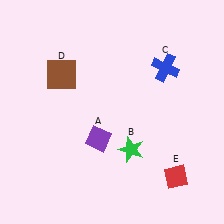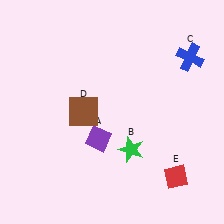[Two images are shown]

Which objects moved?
The objects that moved are: the blue cross (C), the brown square (D).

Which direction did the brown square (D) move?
The brown square (D) moved down.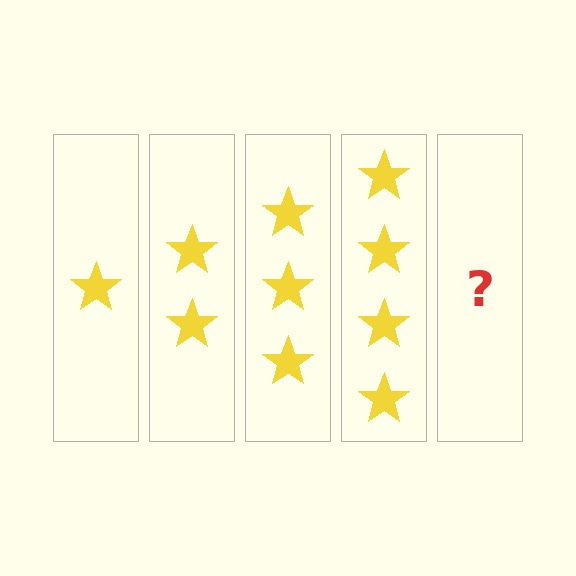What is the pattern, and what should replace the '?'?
The pattern is that each step adds one more star. The '?' should be 5 stars.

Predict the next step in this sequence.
The next step is 5 stars.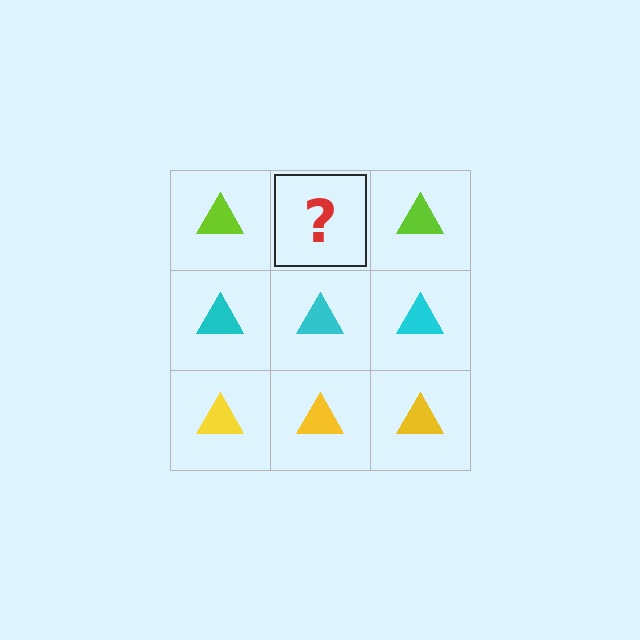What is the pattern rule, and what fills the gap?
The rule is that each row has a consistent color. The gap should be filled with a lime triangle.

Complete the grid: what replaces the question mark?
The question mark should be replaced with a lime triangle.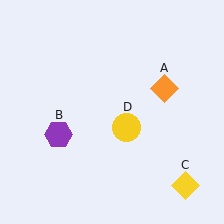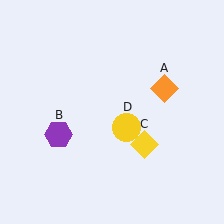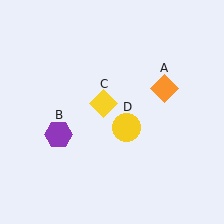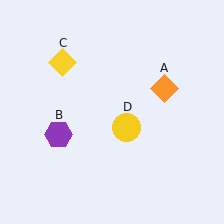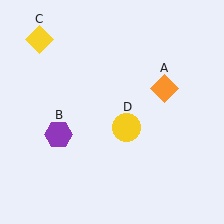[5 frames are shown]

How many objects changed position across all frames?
1 object changed position: yellow diamond (object C).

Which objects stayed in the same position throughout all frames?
Orange diamond (object A) and purple hexagon (object B) and yellow circle (object D) remained stationary.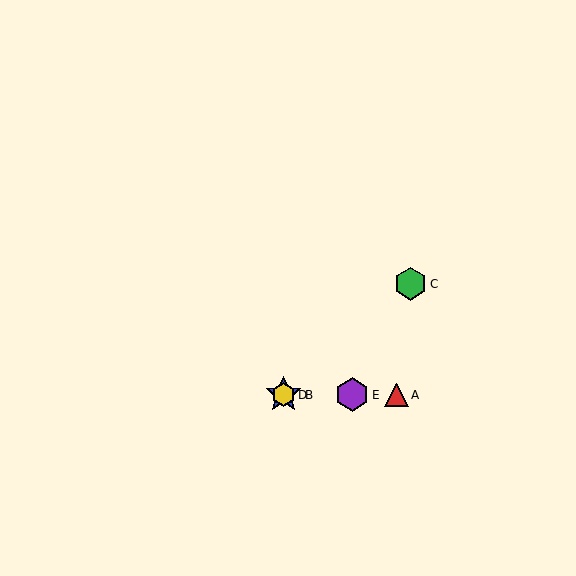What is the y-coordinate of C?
Object C is at y≈284.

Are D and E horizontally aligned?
Yes, both are at y≈395.